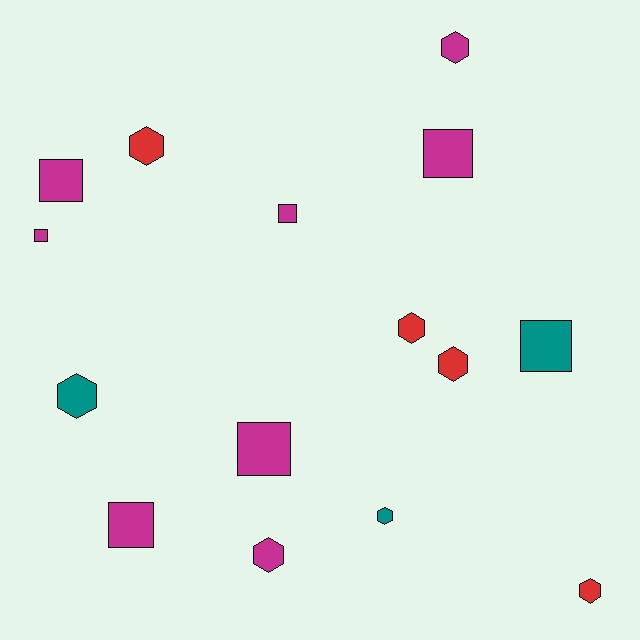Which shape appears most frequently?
Hexagon, with 8 objects.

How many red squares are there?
There are no red squares.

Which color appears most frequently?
Magenta, with 8 objects.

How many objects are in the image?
There are 15 objects.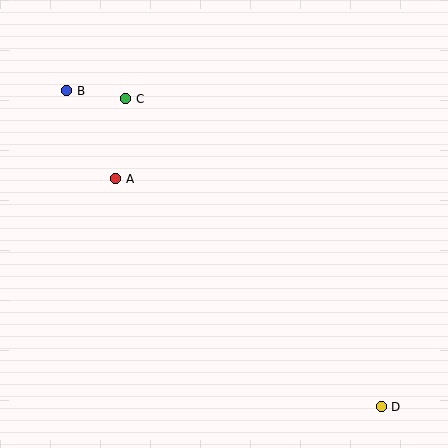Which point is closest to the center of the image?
Point A at (116, 179) is closest to the center.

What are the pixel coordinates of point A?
Point A is at (116, 179).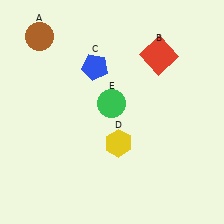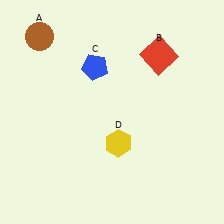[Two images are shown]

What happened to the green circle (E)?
The green circle (E) was removed in Image 2. It was in the top-left area of Image 1.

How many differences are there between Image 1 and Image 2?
There is 1 difference between the two images.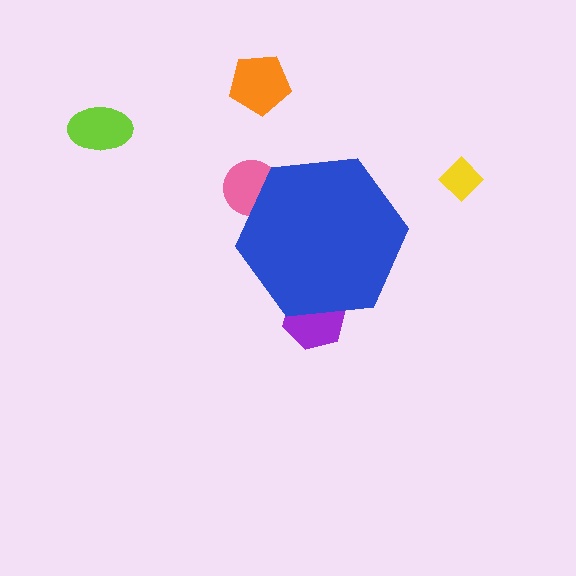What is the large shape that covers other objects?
A blue hexagon.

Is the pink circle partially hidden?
Yes, the pink circle is partially hidden behind the blue hexagon.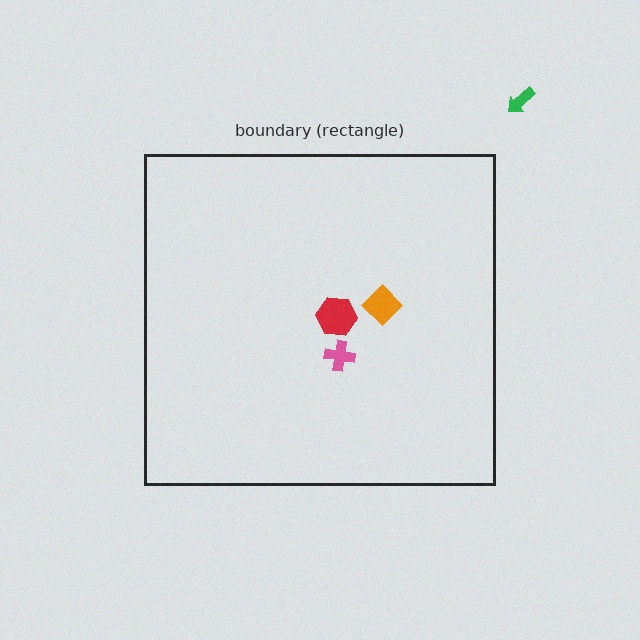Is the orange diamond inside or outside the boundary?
Inside.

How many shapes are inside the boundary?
3 inside, 1 outside.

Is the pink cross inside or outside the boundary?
Inside.